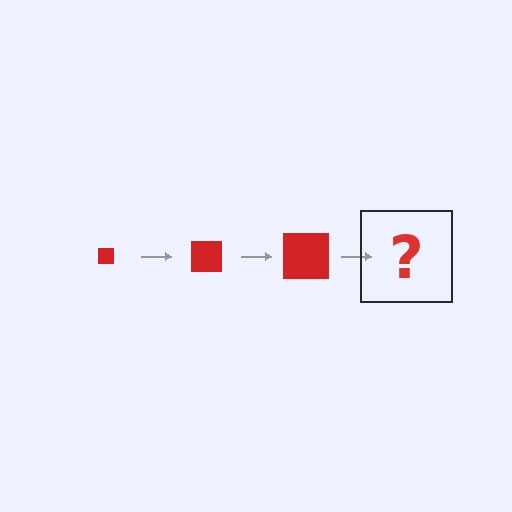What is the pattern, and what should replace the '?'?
The pattern is that the square gets progressively larger each step. The '?' should be a red square, larger than the previous one.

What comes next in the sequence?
The next element should be a red square, larger than the previous one.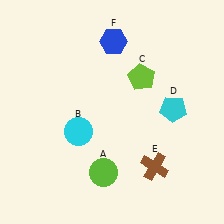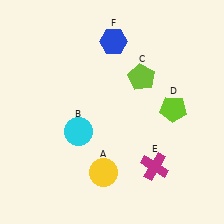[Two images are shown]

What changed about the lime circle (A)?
In Image 1, A is lime. In Image 2, it changed to yellow.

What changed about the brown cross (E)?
In Image 1, E is brown. In Image 2, it changed to magenta.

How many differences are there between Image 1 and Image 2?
There are 3 differences between the two images.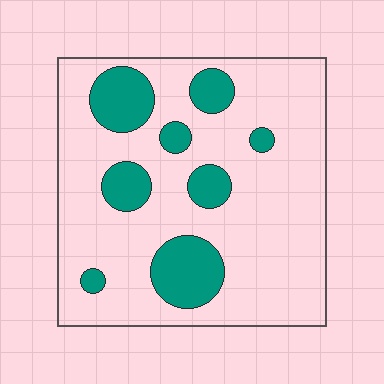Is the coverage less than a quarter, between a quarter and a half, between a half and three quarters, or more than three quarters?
Less than a quarter.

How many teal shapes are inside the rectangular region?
8.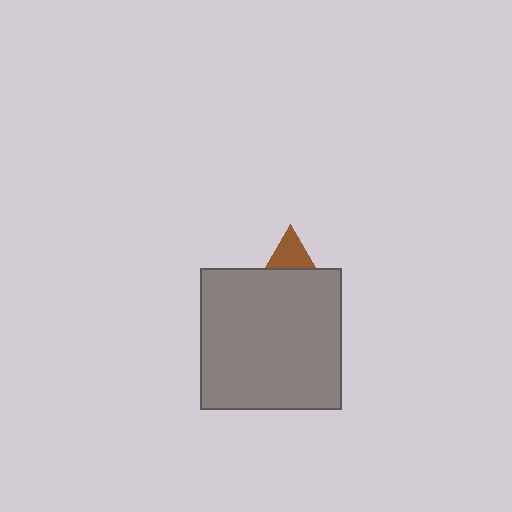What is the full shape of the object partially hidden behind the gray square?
The partially hidden object is a brown triangle.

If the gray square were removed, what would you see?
You would see the complete brown triangle.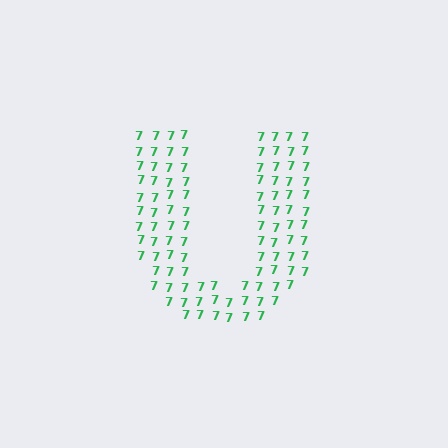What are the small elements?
The small elements are digit 7's.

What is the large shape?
The large shape is the letter U.